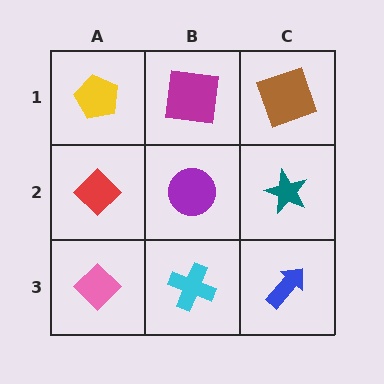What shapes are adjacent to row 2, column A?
A yellow pentagon (row 1, column A), a pink diamond (row 3, column A), a purple circle (row 2, column B).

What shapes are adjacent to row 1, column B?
A purple circle (row 2, column B), a yellow pentagon (row 1, column A), a brown square (row 1, column C).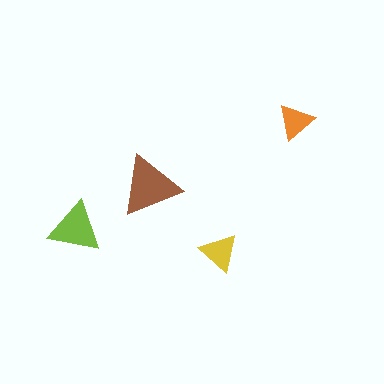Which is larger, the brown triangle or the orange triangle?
The brown one.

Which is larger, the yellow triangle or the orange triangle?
The yellow one.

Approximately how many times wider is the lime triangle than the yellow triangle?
About 1.5 times wider.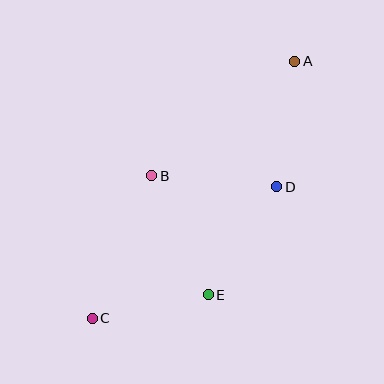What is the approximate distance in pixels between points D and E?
The distance between D and E is approximately 128 pixels.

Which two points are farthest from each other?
Points A and C are farthest from each other.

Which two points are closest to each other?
Points C and E are closest to each other.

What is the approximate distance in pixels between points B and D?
The distance between B and D is approximately 125 pixels.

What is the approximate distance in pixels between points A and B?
The distance between A and B is approximately 183 pixels.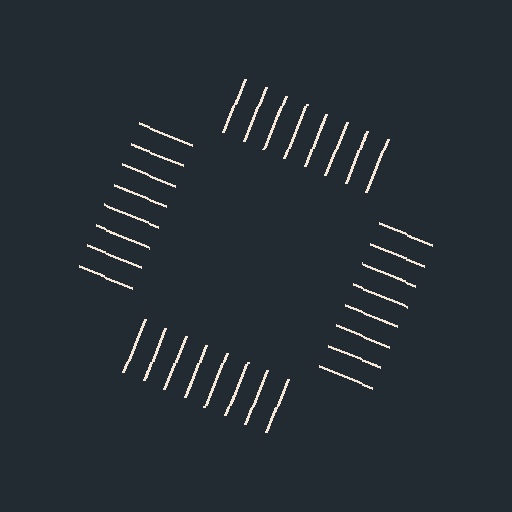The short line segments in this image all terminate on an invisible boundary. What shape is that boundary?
An illusory square — the line segments terminate on its edges but no continuous stroke is drawn.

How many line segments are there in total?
32 — 8 along each of the 4 edges.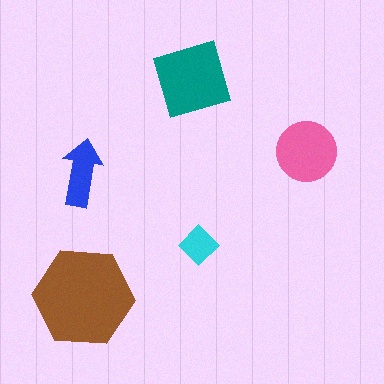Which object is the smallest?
The cyan diamond.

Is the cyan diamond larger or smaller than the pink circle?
Smaller.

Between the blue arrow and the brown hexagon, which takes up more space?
The brown hexagon.